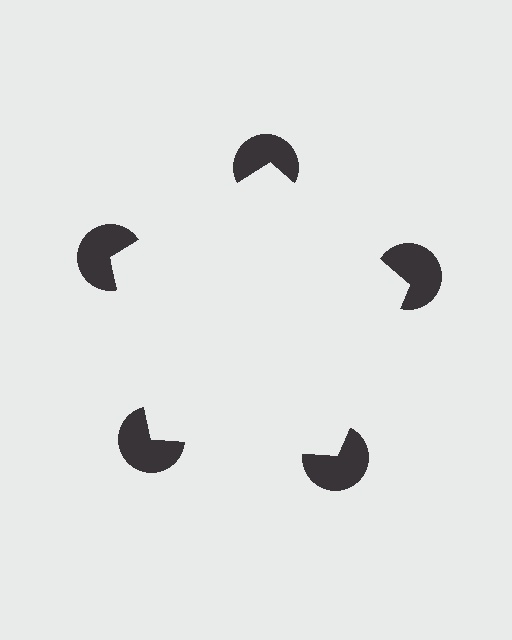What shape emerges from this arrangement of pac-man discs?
An illusory pentagon — its edges are inferred from the aligned wedge cuts in the pac-man discs, not physically drawn.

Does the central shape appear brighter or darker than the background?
It typically appears slightly brighter than the background, even though no actual brightness change is drawn.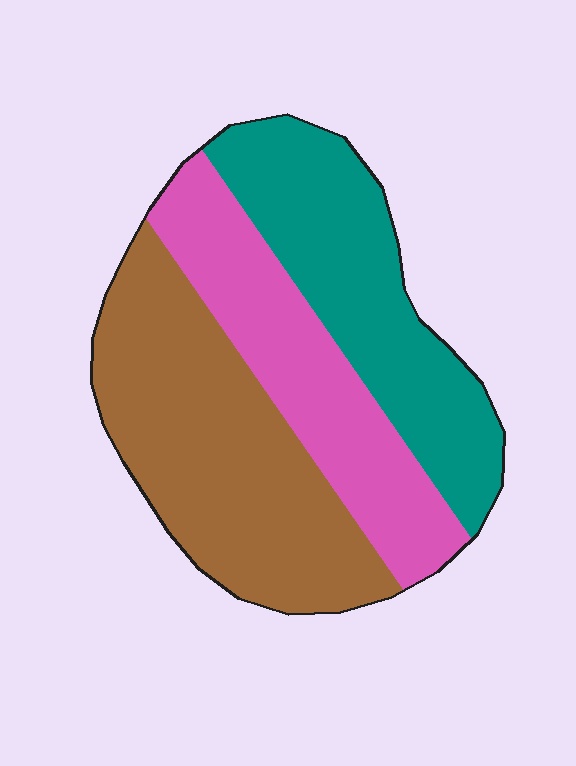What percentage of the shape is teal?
Teal covers roughly 30% of the shape.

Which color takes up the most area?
Brown, at roughly 40%.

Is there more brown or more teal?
Brown.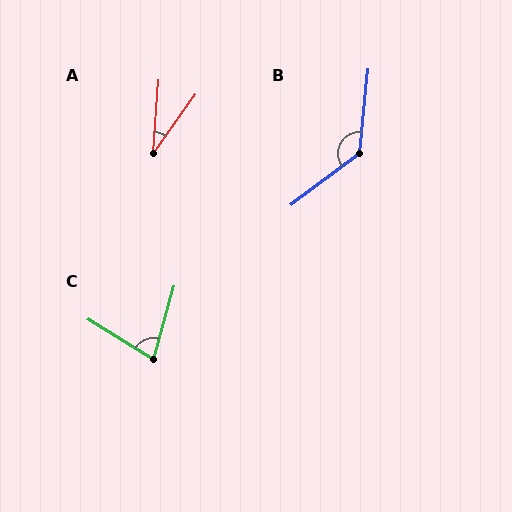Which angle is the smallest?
A, at approximately 31 degrees.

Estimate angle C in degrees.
Approximately 74 degrees.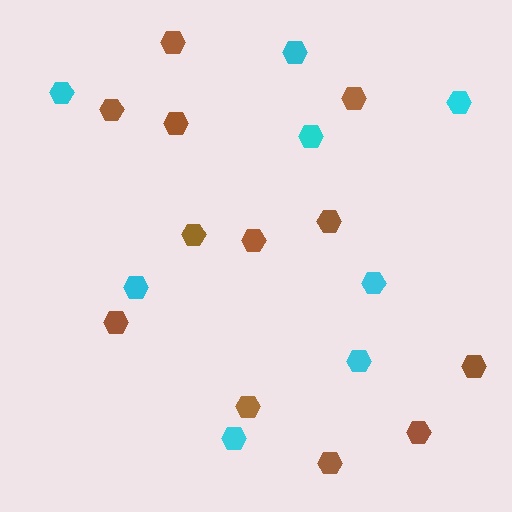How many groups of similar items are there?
There are 2 groups: one group of cyan hexagons (8) and one group of brown hexagons (12).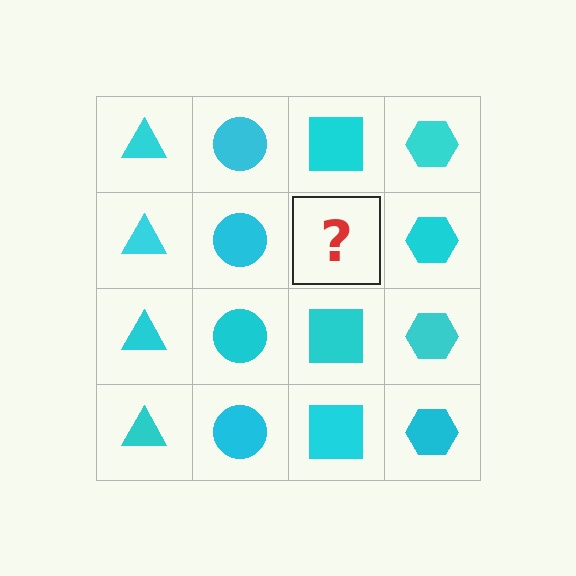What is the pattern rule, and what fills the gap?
The rule is that each column has a consistent shape. The gap should be filled with a cyan square.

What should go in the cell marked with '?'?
The missing cell should contain a cyan square.